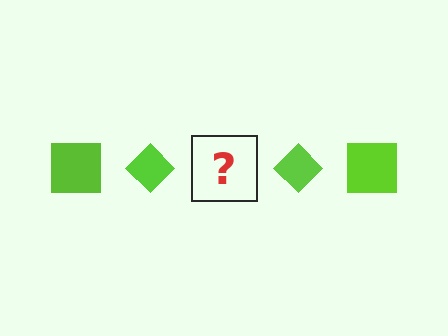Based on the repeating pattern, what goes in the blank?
The blank should be a lime square.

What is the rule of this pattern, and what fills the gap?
The rule is that the pattern cycles through square, diamond shapes in lime. The gap should be filled with a lime square.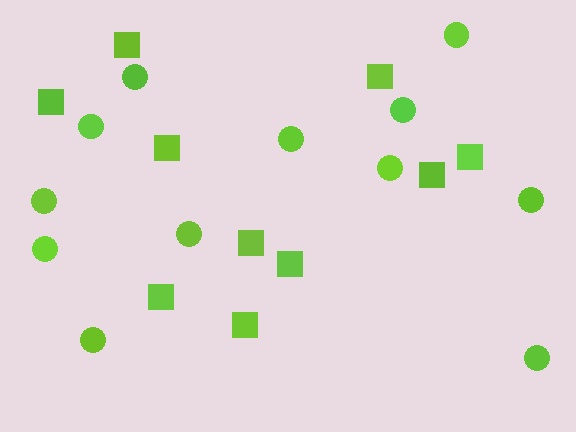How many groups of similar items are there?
There are 2 groups: one group of circles (12) and one group of squares (10).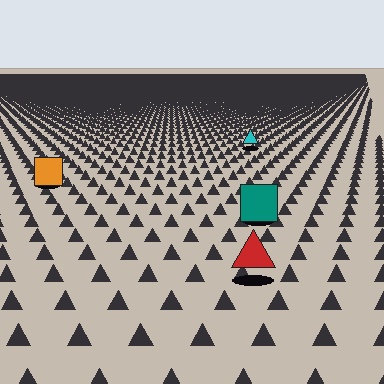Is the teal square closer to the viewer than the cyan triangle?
Yes. The teal square is closer — you can tell from the texture gradient: the ground texture is coarser near it.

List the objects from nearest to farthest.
From nearest to farthest: the red triangle, the teal square, the orange square, the cyan triangle.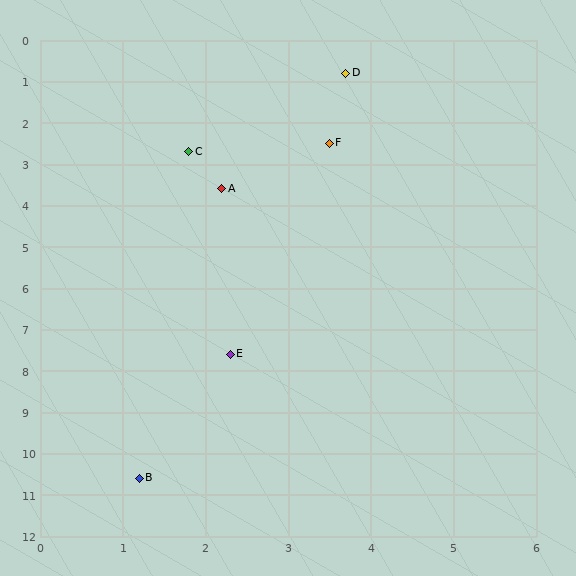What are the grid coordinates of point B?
Point B is at approximately (1.2, 10.6).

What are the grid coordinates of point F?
Point F is at approximately (3.5, 2.5).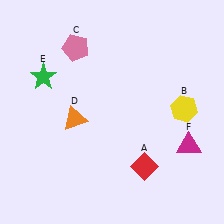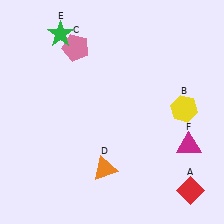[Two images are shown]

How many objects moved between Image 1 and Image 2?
3 objects moved between the two images.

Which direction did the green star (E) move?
The green star (E) moved up.